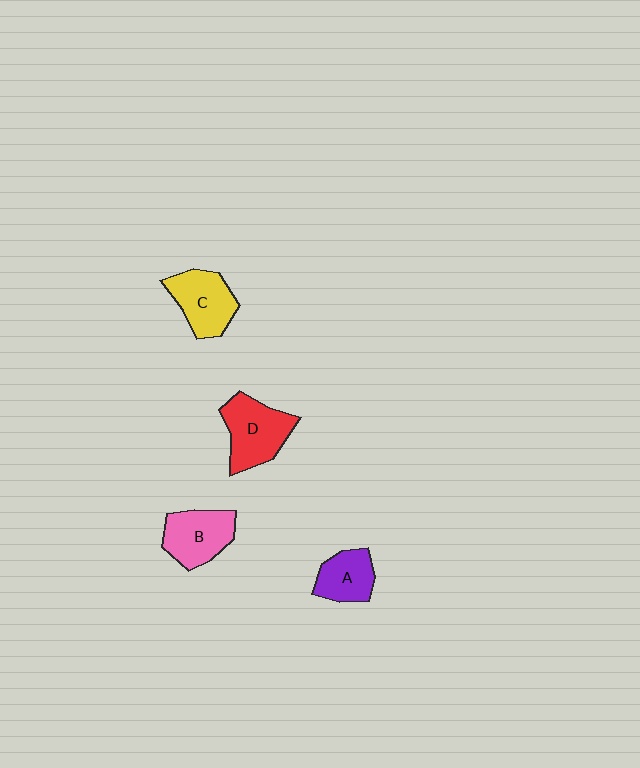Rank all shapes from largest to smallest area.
From largest to smallest: D (red), C (yellow), B (pink), A (purple).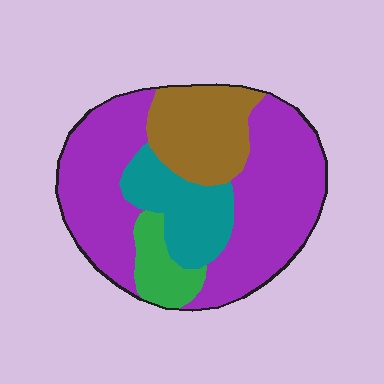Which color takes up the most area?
Purple, at roughly 55%.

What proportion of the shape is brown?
Brown takes up about one fifth (1/5) of the shape.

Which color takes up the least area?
Green, at roughly 10%.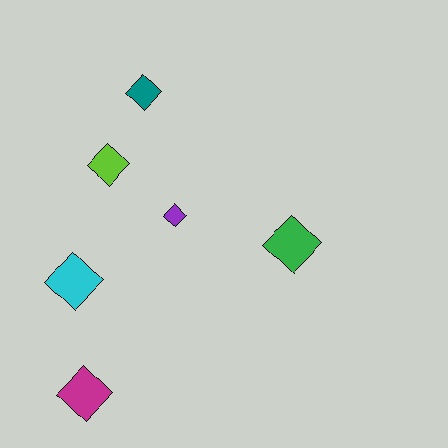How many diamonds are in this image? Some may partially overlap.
There are 6 diamonds.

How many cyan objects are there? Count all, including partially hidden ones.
There is 1 cyan object.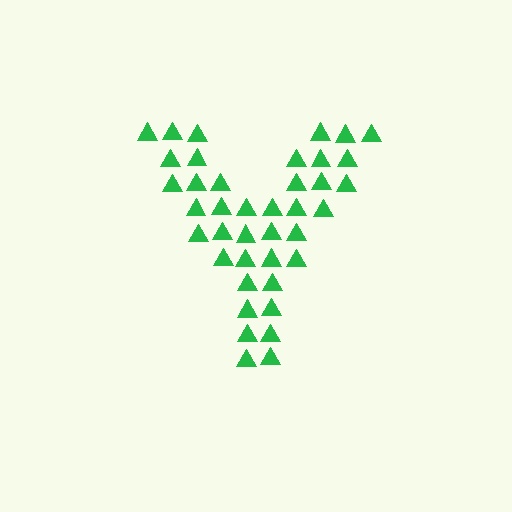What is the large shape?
The large shape is the letter Y.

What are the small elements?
The small elements are triangles.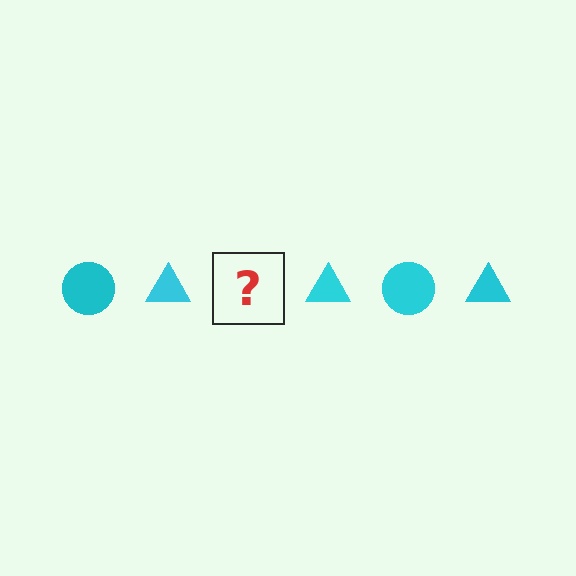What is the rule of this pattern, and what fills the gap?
The rule is that the pattern cycles through circle, triangle shapes in cyan. The gap should be filled with a cyan circle.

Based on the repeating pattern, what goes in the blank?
The blank should be a cyan circle.